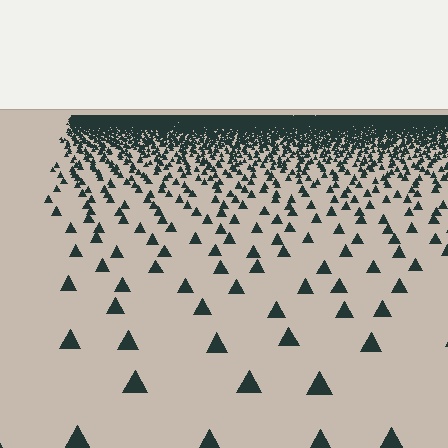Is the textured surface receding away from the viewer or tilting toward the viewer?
The surface is receding away from the viewer. Texture elements get smaller and denser toward the top.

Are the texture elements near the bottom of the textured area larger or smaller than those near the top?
Larger. Near the bottom, elements are closer to the viewer and appear at a bigger on-screen size.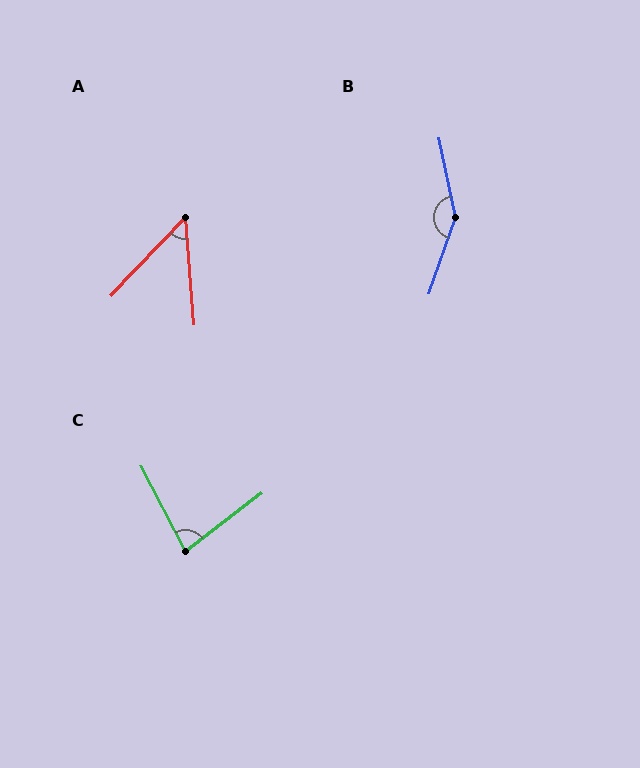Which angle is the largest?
B, at approximately 149 degrees.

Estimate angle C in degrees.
Approximately 80 degrees.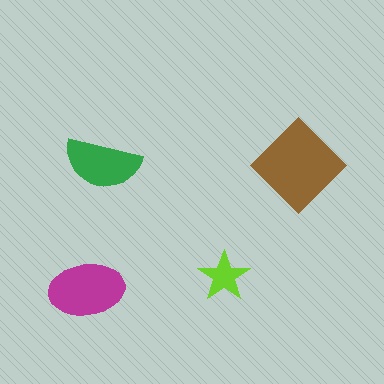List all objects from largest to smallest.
The brown diamond, the magenta ellipse, the green semicircle, the lime star.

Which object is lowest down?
The magenta ellipse is bottommost.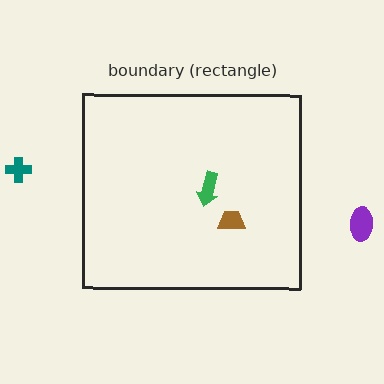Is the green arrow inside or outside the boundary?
Inside.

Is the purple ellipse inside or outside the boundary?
Outside.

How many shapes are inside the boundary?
2 inside, 2 outside.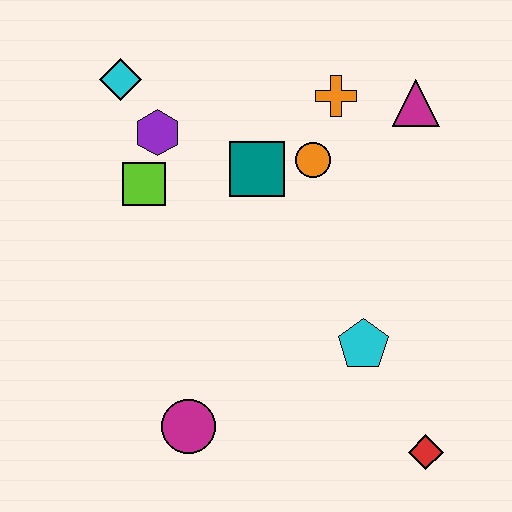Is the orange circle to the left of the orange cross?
Yes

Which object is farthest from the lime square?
The red diamond is farthest from the lime square.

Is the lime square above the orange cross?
No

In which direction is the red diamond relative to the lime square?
The red diamond is to the right of the lime square.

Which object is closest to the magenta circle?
The cyan pentagon is closest to the magenta circle.